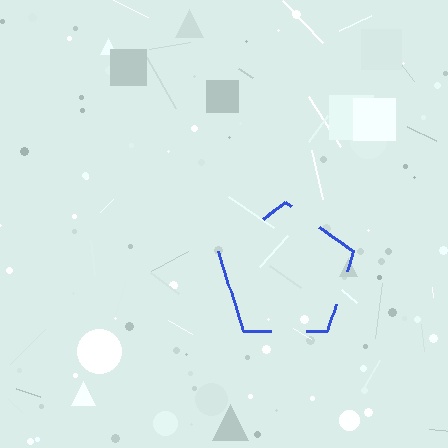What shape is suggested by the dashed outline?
The dashed outline suggests a pentagon.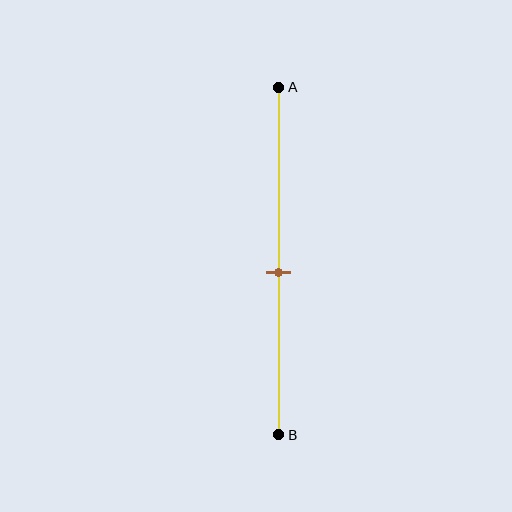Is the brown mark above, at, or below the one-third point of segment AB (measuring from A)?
The brown mark is below the one-third point of segment AB.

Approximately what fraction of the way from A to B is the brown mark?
The brown mark is approximately 55% of the way from A to B.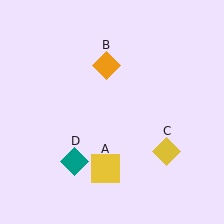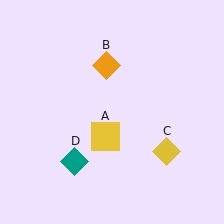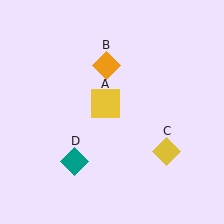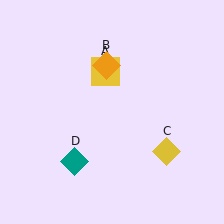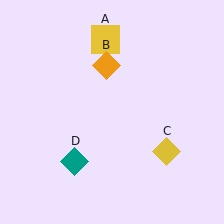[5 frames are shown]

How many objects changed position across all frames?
1 object changed position: yellow square (object A).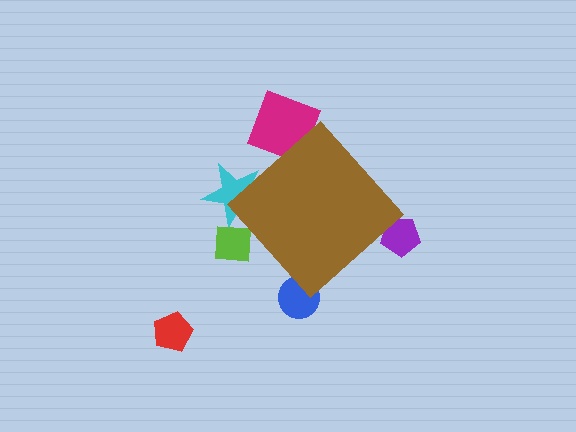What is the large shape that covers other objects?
A brown diamond.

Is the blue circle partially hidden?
Yes, the blue circle is partially hidden behind the brown diamond.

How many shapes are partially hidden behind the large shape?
5 shapes are partially hidden.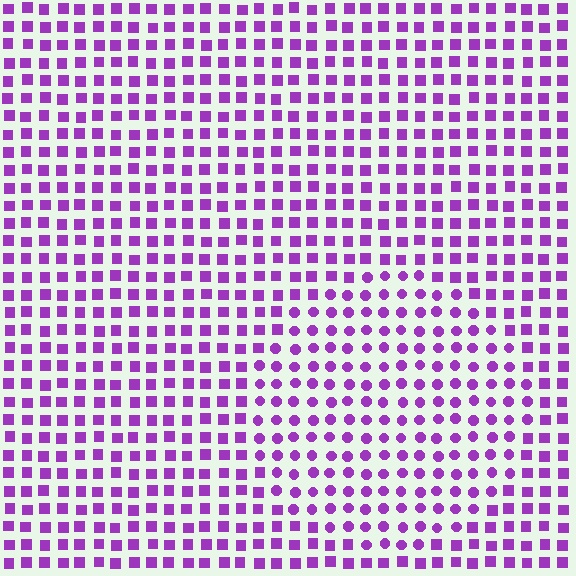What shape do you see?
I see a circle.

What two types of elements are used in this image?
The image uses circles inside the circle region and squares outside it.